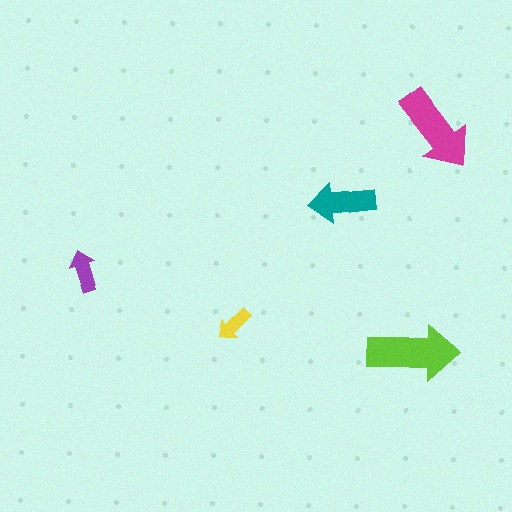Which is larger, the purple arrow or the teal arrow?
The teal one.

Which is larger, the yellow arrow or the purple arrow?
The purple one.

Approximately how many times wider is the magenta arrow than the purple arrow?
About 2 times wider.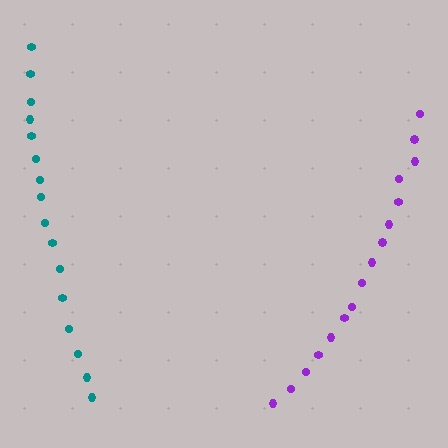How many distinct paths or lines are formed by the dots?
There are 2 distinct paths.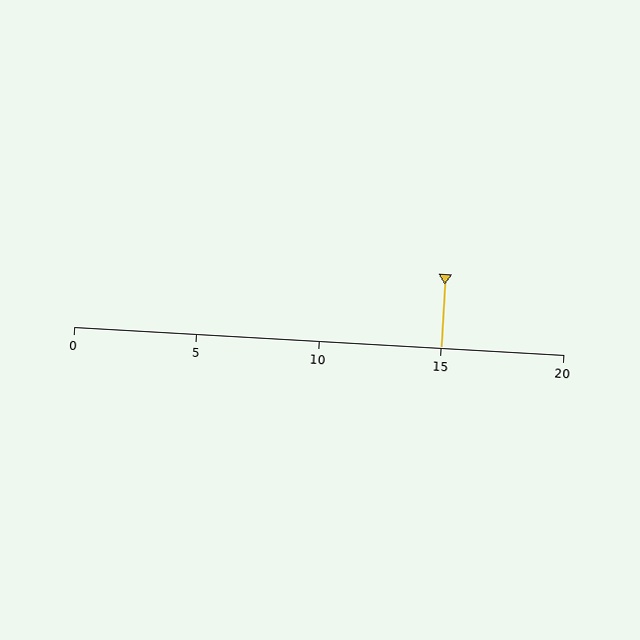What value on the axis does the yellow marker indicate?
The marker indicates approximately 15.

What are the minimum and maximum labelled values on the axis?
The axis runs from 0 to 20.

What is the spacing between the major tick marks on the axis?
The major ticks are spaced 5 apart.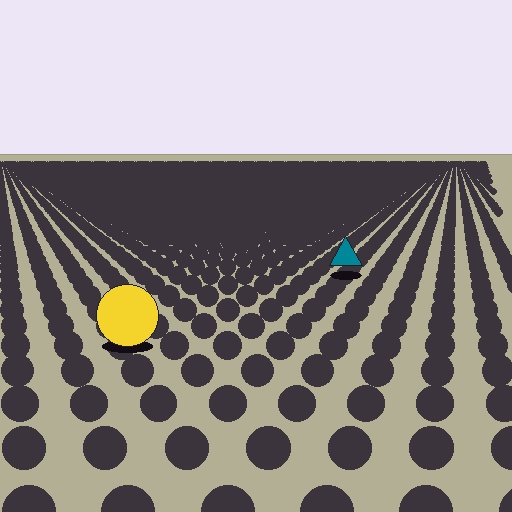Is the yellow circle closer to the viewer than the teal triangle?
Yes. The yellow circle is closer — you can tell from the texture gradient: the ground texture is coarser near it.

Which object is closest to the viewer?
The yellow circle is closest. The texture marks near it are larger and more spread out.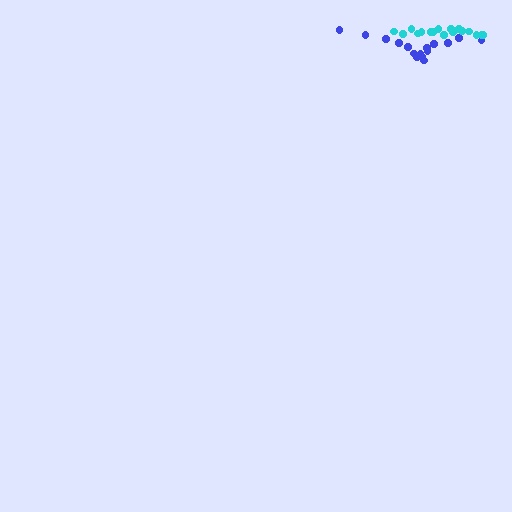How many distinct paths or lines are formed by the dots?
There are 2 distinct paths.